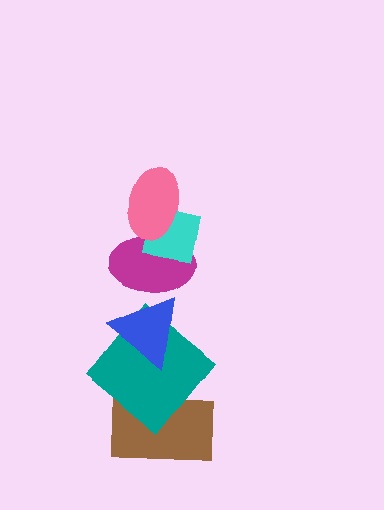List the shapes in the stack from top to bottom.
From top to bottom: the pink ellipse, the cyan square, the magenta ellipse, the blue triangle, the teal diamond, the brown rectangle.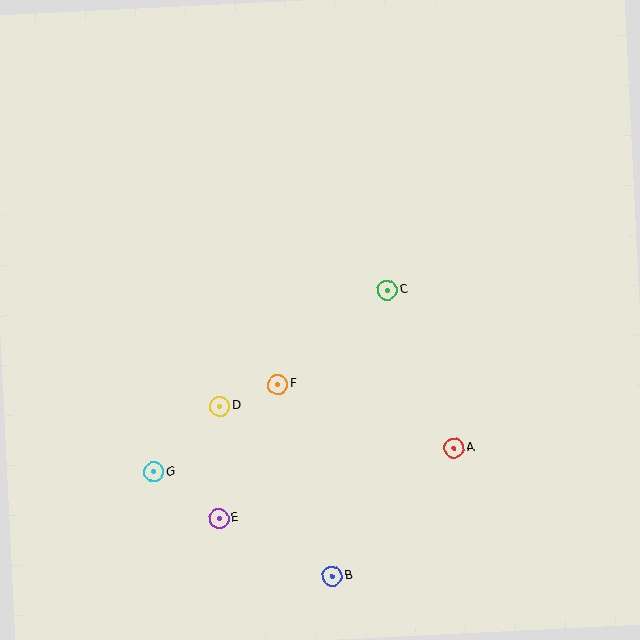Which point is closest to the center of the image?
Point C at (387, 290) is closest to the center.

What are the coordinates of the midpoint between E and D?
The midpoint between E and D is at (219, 462).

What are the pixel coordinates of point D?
Point D is at (220, 406).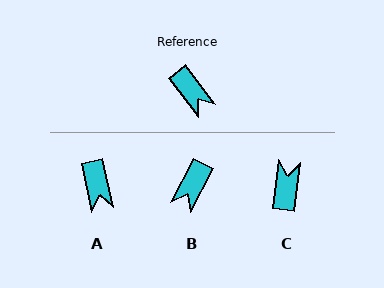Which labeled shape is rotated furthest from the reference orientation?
C, about 135 degrees away.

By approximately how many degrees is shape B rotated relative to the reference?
Approximately 64 degrees clockwise.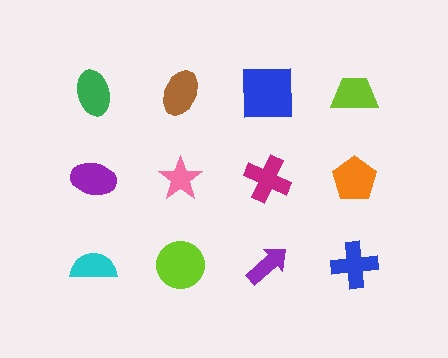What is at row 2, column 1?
A purple ellipse.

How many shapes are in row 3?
4 shapes.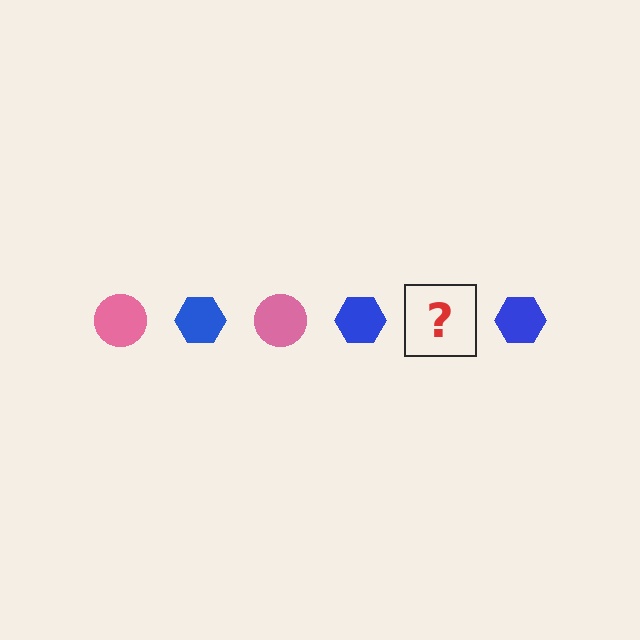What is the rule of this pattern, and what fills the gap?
The rule is that the pattern alternates between pink circle and blue hexagon. The gap should be filled with a pink circle.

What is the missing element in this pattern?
The missing element is a pink circle.